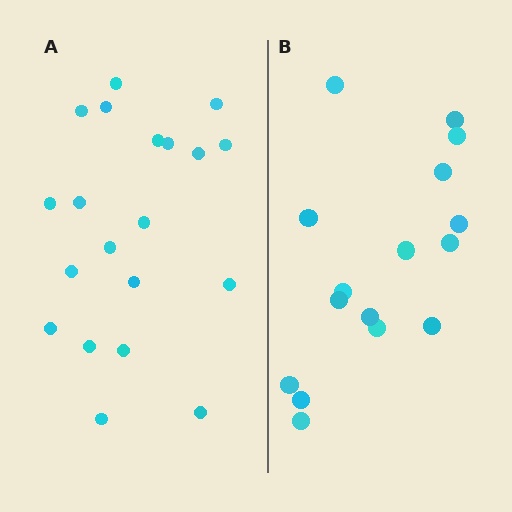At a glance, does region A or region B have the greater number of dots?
Region A (the left region) has more dots.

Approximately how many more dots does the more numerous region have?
Region A has about 4 more dots than region B.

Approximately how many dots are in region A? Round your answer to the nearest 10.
About 20 dots.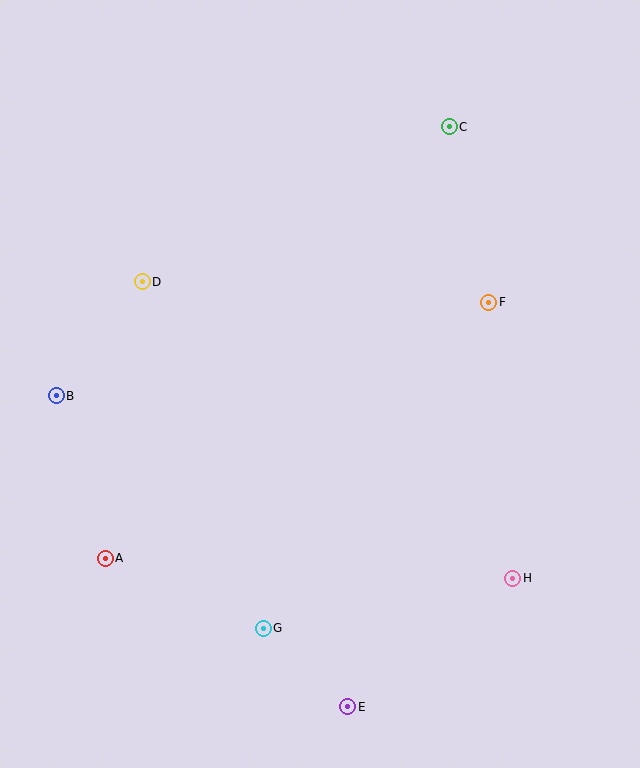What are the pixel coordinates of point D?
Point D is at (142, 282).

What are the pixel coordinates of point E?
Point E is at (348, 707).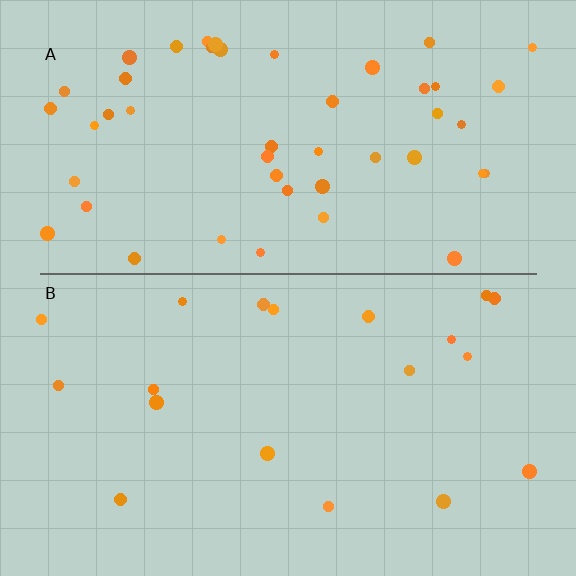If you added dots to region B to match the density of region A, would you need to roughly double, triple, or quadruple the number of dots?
Approximately triple.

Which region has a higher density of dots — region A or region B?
A (the top).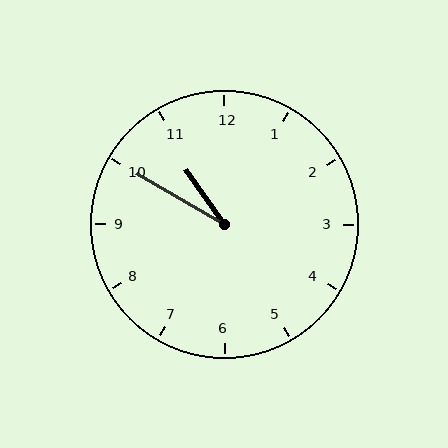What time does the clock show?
10:50.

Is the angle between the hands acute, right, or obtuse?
It is acute.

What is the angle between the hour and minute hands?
Approximately 25 degrees.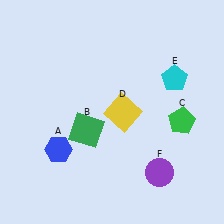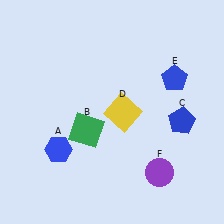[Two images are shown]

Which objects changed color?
C changed from green to blue. E changed from cyan to blue.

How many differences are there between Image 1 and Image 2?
There are 2 differences between the two images.